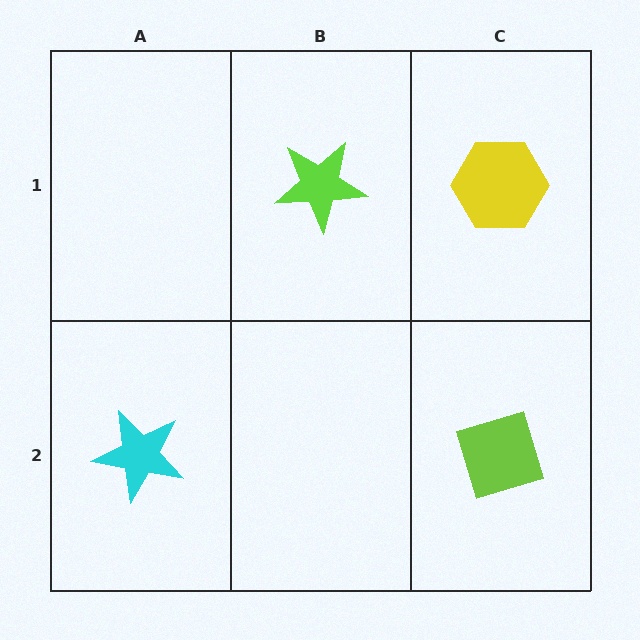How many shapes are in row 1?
2 shapes.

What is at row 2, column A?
A cyan star.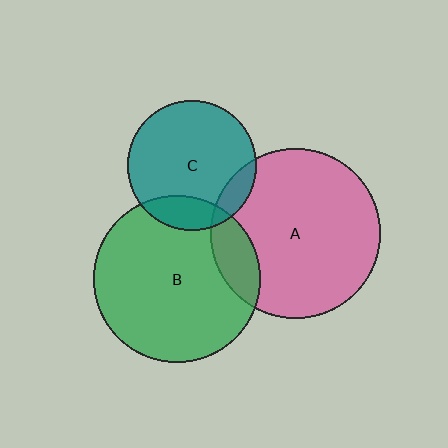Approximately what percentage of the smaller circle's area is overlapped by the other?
Approximately 15%.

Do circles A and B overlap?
Yes.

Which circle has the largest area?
Circle A (pink).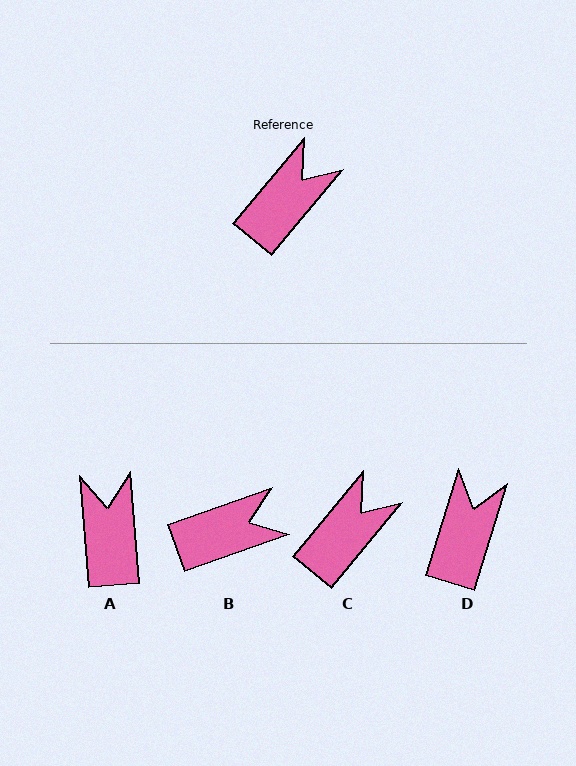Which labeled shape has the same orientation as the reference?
C.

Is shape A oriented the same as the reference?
No, it is off by about 44 degrees.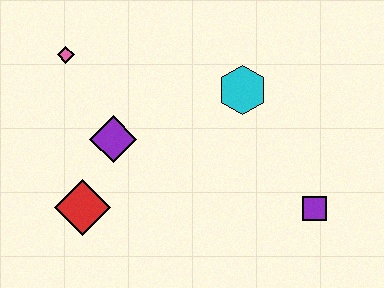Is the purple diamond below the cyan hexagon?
Yes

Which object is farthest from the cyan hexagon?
The red diamond is farthest from the cyan hexagon.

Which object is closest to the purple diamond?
The red diamond is closest to the purple diamond.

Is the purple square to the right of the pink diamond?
Yes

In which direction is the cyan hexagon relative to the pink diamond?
The cyan hexagon is to the right of the pink diamond.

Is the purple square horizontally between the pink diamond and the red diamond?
No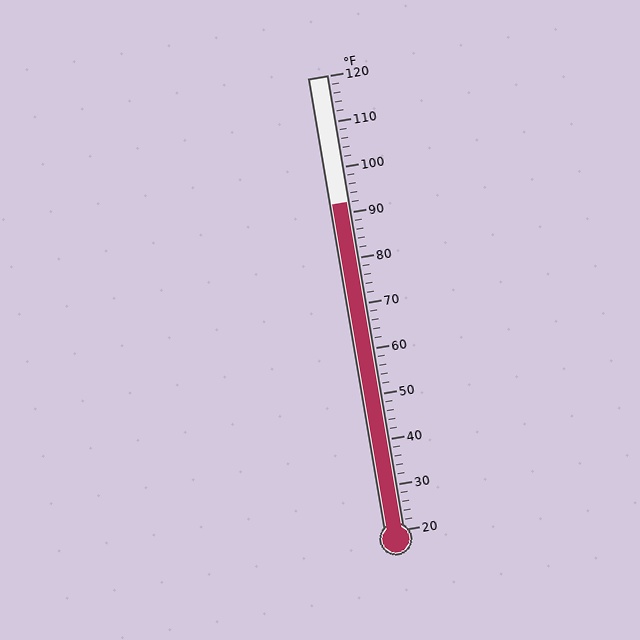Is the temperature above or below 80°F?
The temperature is above 80°F.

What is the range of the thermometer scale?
The thermometer scale ranges from 20°F to 120°F.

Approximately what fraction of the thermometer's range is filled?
The thermometer is filled to approximately 70% of its range.